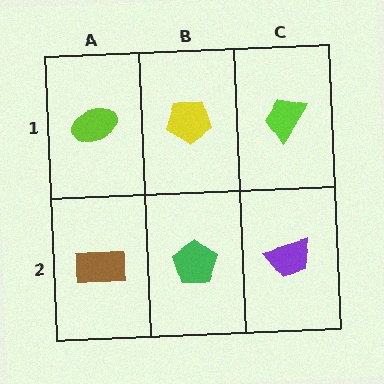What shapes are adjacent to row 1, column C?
A purple trapezoid (row 2, column C), a yellow pentagon (row 1, column B).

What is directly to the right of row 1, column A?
A yellow pentagon.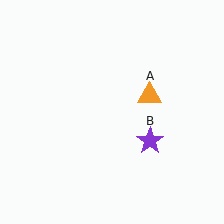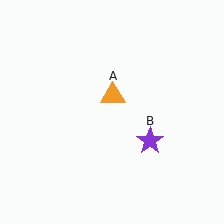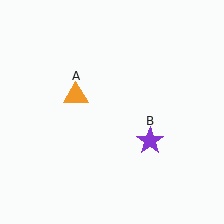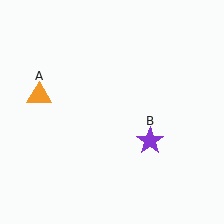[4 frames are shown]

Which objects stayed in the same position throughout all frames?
Purple star (object B) remained stationary.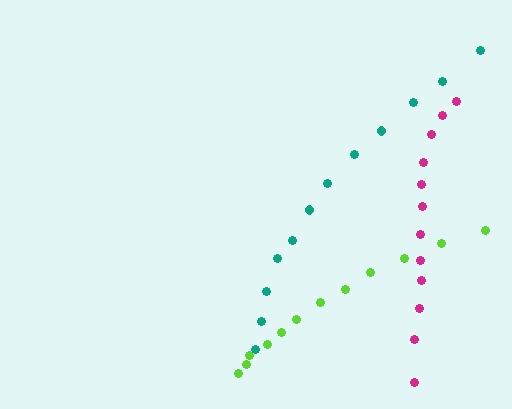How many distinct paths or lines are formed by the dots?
There are 3 distinct paths.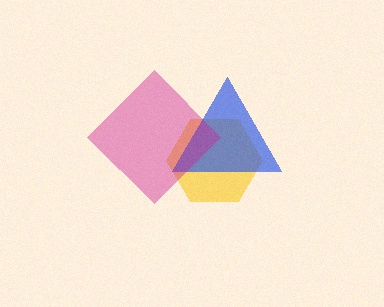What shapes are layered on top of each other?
The layered shapes are: a yellow hexagon, a blue triangle, a magenta diamond.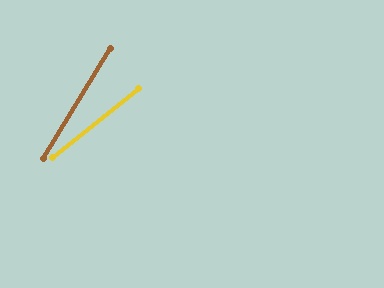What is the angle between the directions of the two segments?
Approximately 20 degrees.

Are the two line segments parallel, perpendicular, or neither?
Neither parallel nor perpendicular — they differ by about 20°.